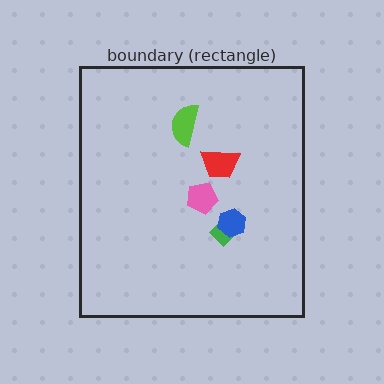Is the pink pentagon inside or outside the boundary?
Inside.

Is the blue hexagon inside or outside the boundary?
Inside.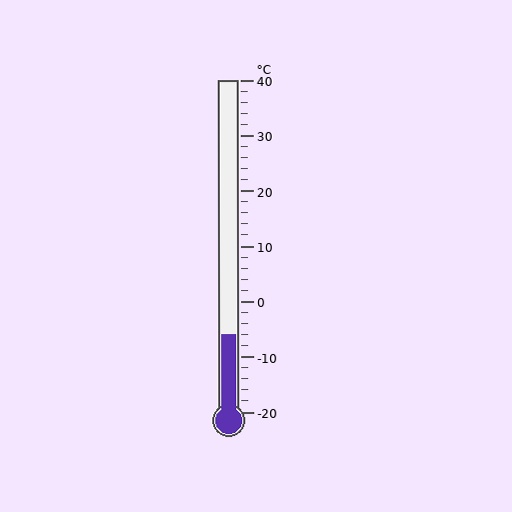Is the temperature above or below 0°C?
The temperature is below 0°C.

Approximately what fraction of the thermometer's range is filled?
The thermometer is filled to approximately 25% of its range.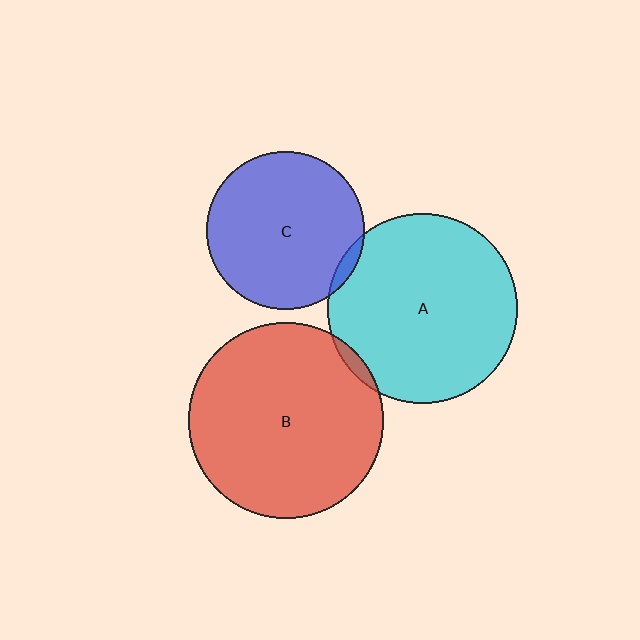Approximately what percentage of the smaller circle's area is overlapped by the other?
Approximately 5%.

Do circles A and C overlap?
Yes.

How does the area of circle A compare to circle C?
Approximately 1.4 times.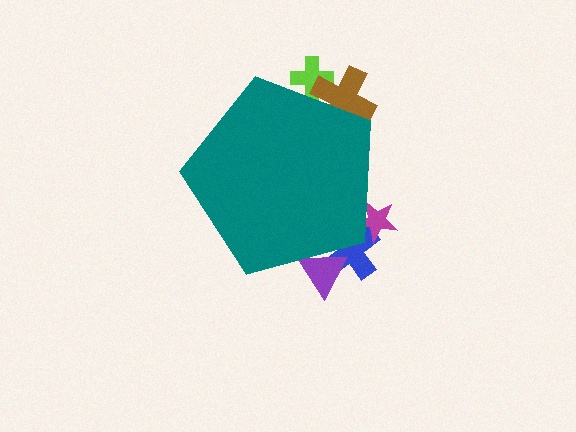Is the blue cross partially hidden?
Yes, the blue cross is partially hidden behind the teal pentagon.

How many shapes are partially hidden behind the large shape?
5 shapes are partially hidden.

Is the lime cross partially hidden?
Yes, the lime cross is partially hidden behind the teal pentagon.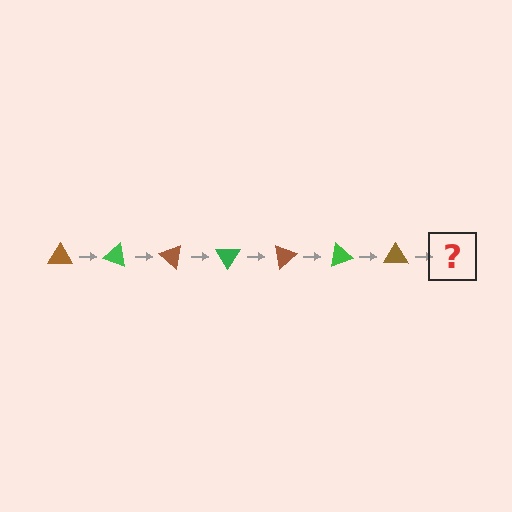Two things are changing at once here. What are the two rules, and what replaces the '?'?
The two rules are that it rotates 20 degrees each step and the color cycles through brown and green. The '?' should be a green triangle, rotated 140 degrees from the start.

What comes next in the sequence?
The next element should be a green triangle, rotated 140 degrees from the start.